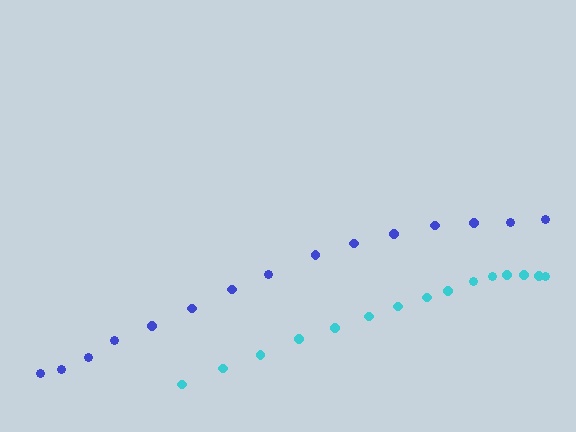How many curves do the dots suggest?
There are 2 distinct paths.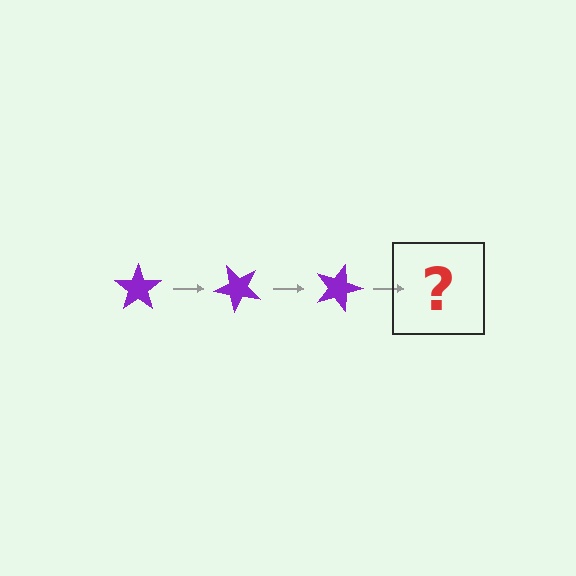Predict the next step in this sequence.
The next step is a purple star rotated 135 degrees.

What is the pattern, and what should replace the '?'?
The pattern is that the star rotates 45 degrees each step. The '?' should be a purple star rotated 135 degrees.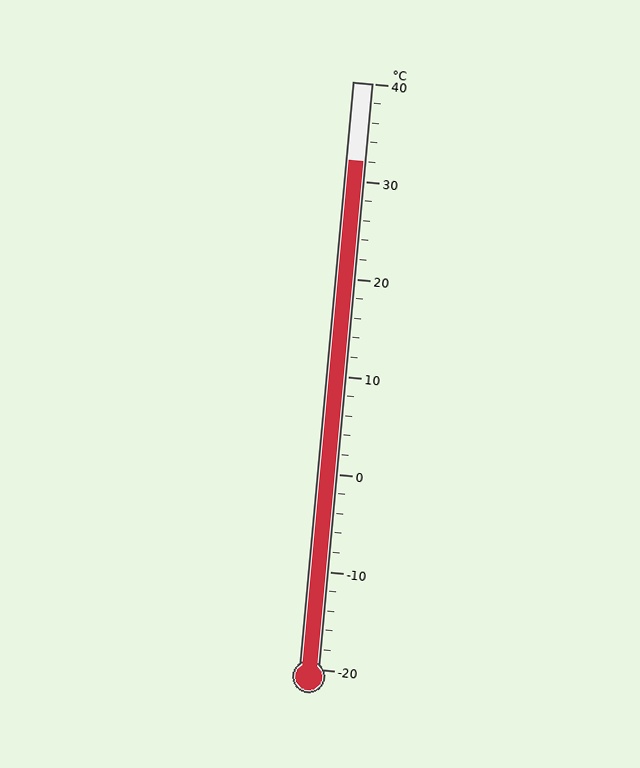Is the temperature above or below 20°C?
The temperature is above 20°C.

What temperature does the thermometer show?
The thermometer shows approximately 32°C.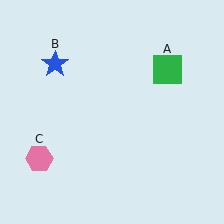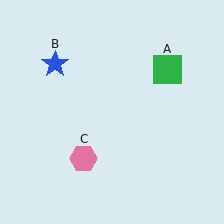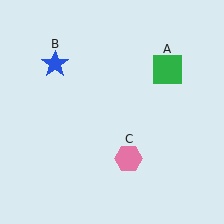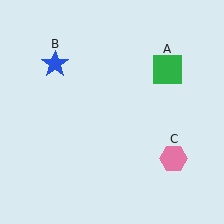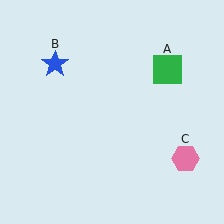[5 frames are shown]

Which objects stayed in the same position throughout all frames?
Green square (object A) and blue star (object B) remained stationary.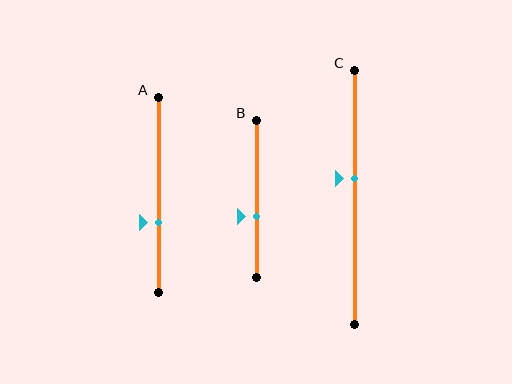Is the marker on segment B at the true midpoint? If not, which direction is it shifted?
No, the marker on segment B is shifted downward by about 11% of the segment length.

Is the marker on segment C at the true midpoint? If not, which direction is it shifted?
No, the marker on segment C is shifted upward by about 7% of the segment length.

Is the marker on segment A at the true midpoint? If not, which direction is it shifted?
No, the marker on segment A is shifted downward by about 14% of the segment length.